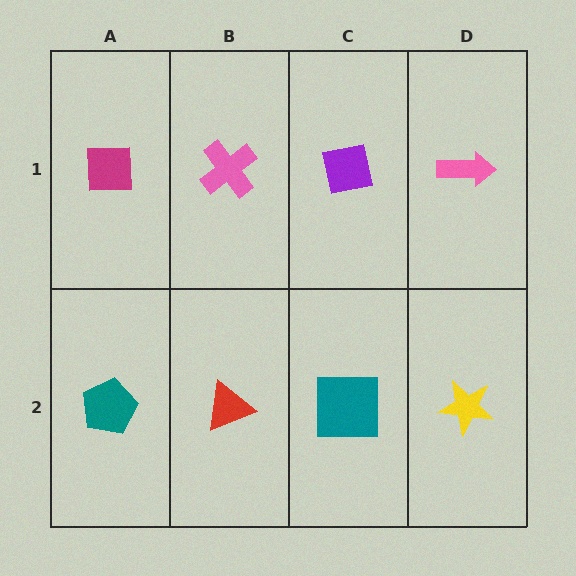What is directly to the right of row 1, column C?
A pink arrow.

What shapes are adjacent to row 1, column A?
A teal pentagon (row 2, column A), a pink cross (row 1, column B).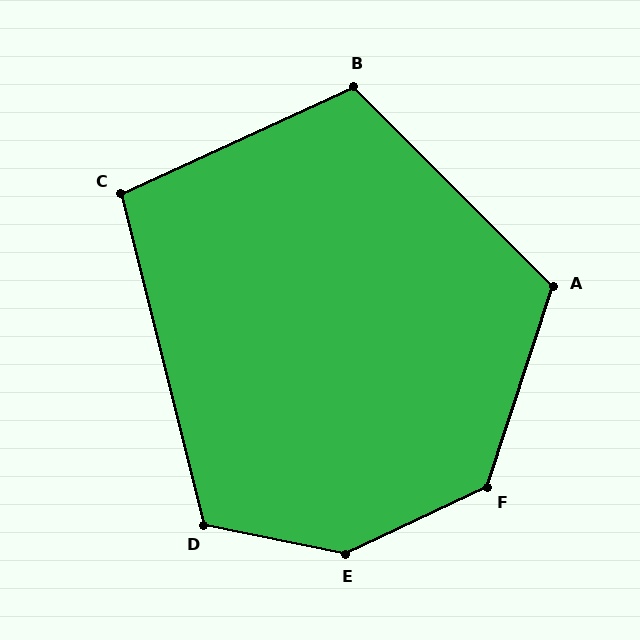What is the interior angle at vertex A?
Approximately 117 degrees (obtuse).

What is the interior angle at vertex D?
Approximately 116 degrees (obtuse).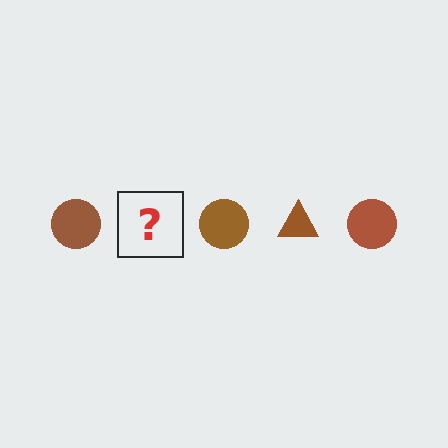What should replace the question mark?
The question mark should be replaced with a brown triangle.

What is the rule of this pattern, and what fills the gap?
The rule is that the pattern cycles through circle, triangle shapes in brown. The gap should be filled with a brown triangle.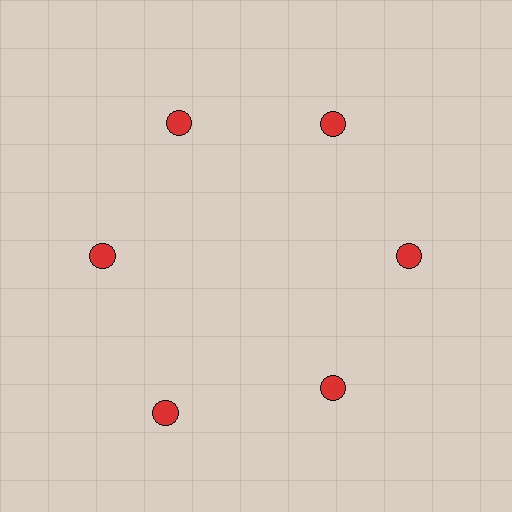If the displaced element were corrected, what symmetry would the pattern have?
It would have 6-fold rotational symmetry — the pattern would map onto itself every 60 degrees.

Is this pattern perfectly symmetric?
No. The 6 red circles are arranged in a ring, but one element near the 7 o'clock position is pushed outward from the center, breaking the 6-fold rotational symmetry.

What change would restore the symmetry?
The symmetry would be restored by moving it inward, back onto the ring so that all 6 circles sit at equal angles and equal distance from the center.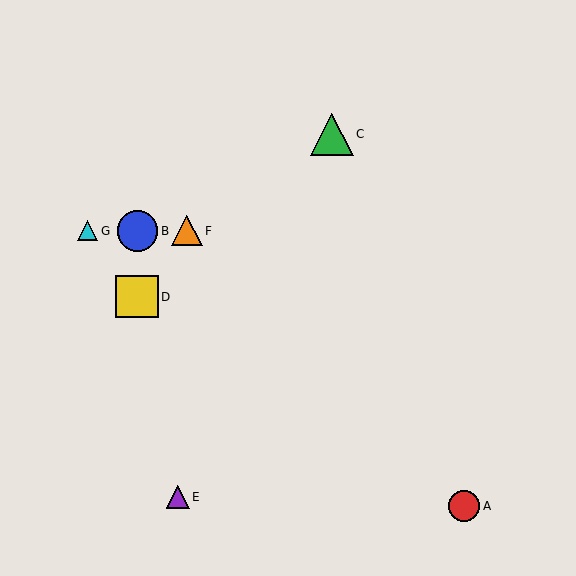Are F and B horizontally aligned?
Yes, both are at y≈231.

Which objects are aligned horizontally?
Objects B, F, G are aligned horizontally.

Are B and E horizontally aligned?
No, B is at y≈231 and E is at y≈497.